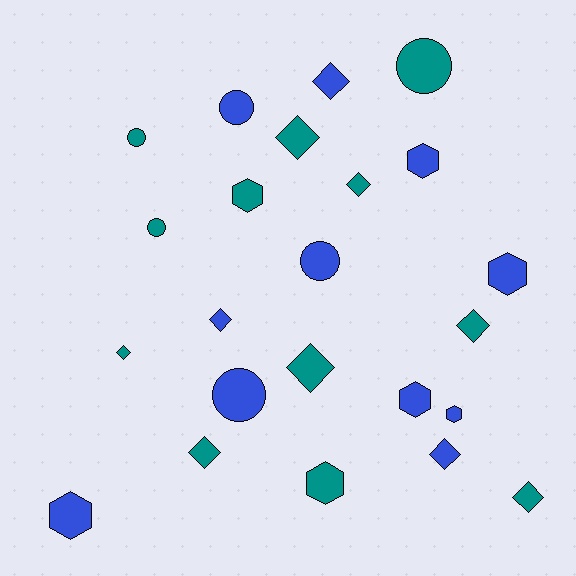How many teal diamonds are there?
There are 7 teal diamonds.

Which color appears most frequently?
Teal, with 12 objects.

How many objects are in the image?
There are 23 objects.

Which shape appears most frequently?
Diamond, with 10 objects.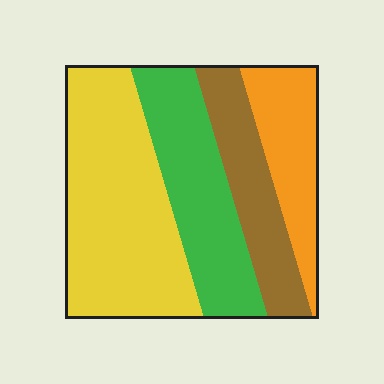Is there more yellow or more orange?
Yellow.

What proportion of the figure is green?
Green takes up about one quarter (1/4) of the figure.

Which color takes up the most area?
Yellow, at roughly 40%.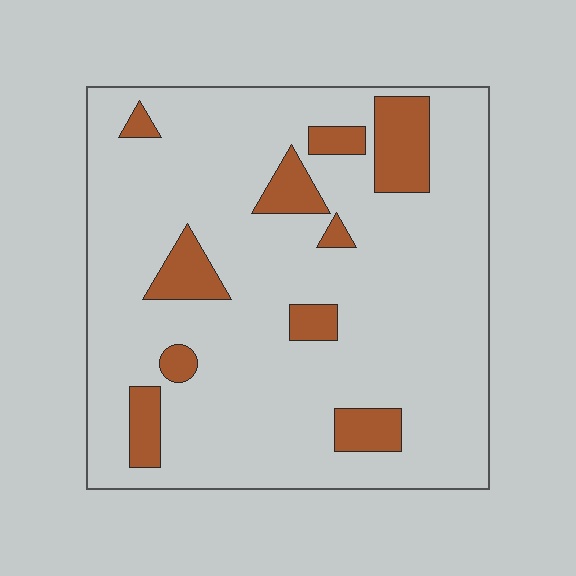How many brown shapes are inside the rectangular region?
10.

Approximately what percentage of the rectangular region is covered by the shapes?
Approximately 15%.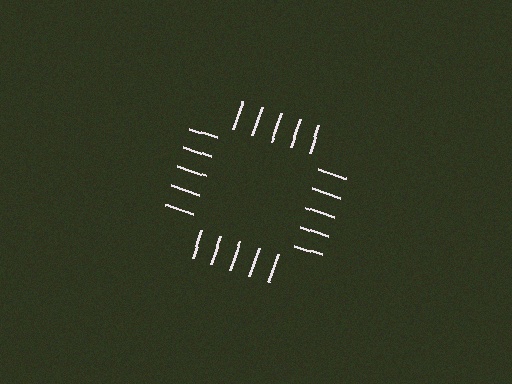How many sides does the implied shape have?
4 sides — the line-ends trace a square.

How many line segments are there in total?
20 — 5 along each of the 4 edges.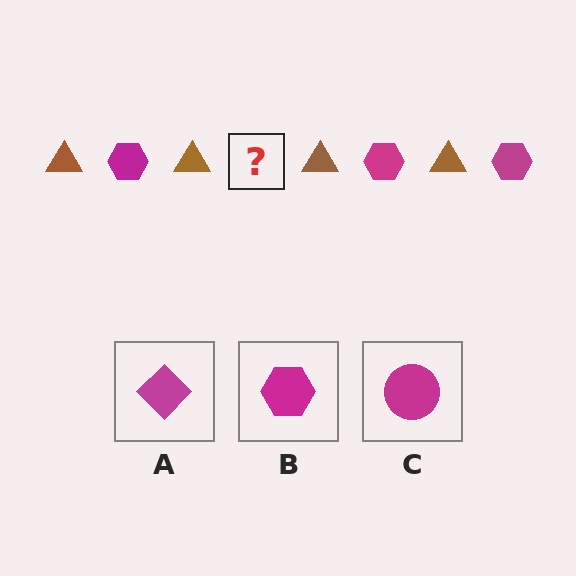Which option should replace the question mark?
Option B.